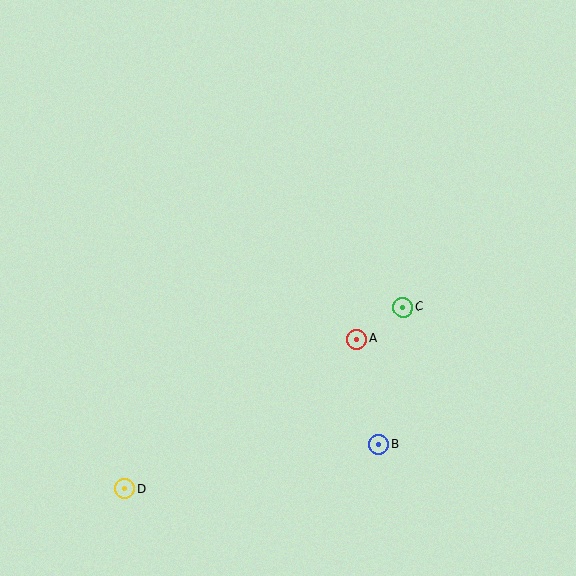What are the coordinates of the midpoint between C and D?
The midpoint between C and D is at (264, 398).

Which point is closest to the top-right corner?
Point C is closest to the top-right corner.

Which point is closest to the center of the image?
Point A at (357, 339) is closest to the center.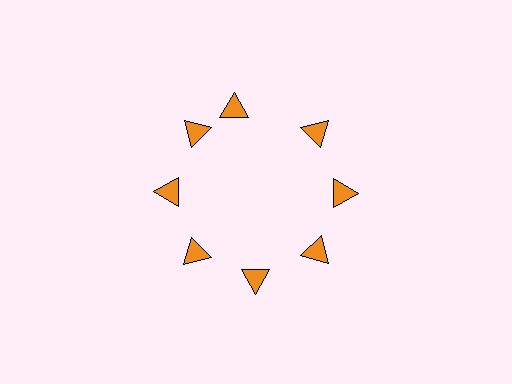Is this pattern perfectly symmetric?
No. The 8 orange triangles are arranged in a ring, but one element near the 12 o'clock position is rotated out of alignment along the ring, breaking the 8-fold rotational symmetry.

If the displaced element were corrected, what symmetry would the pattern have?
It would have 8-fold rotational symmetry — the pattern would map onto itself every 45 degrees.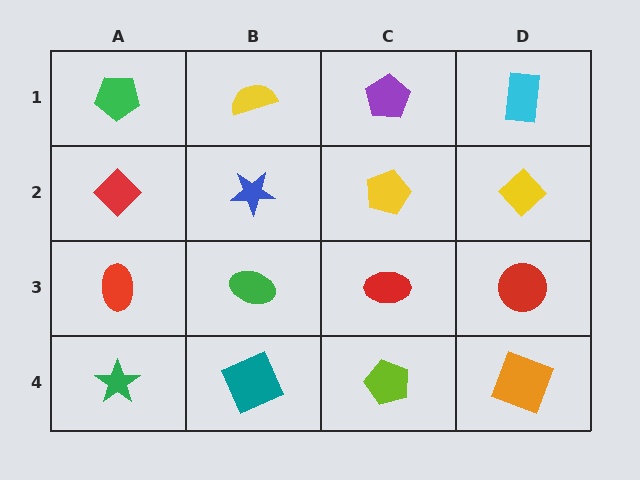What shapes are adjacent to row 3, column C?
A yellow pentagon (row 2, column C), a lime pentagon (row 4, column C), a green ellipse (row 3, column B), a red circle (row 3, column D).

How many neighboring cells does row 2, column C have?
4.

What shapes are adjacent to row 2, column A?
A green pentagon (row 1, column A), a red ellipse (row 3, column A), a blue star (row 2, column B).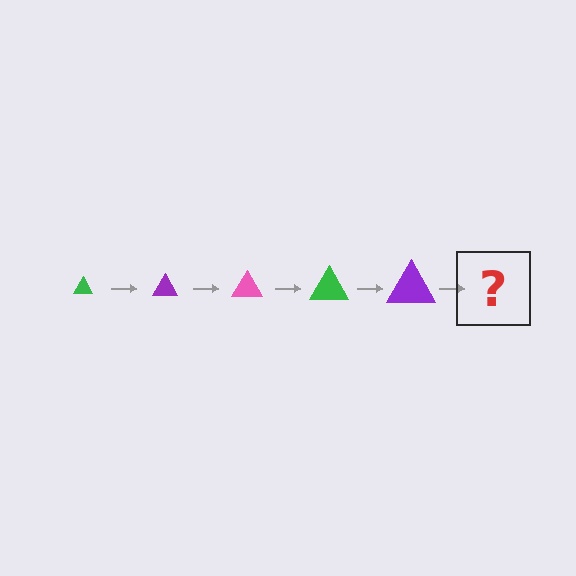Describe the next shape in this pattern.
It should be a pink triangle, larger than the previous one.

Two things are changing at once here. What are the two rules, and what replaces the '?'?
The two rules are that the triangle grows larger each step and the color cycles through green, purple, and pink. The '?' should be a pink triangle, larger than the previous one.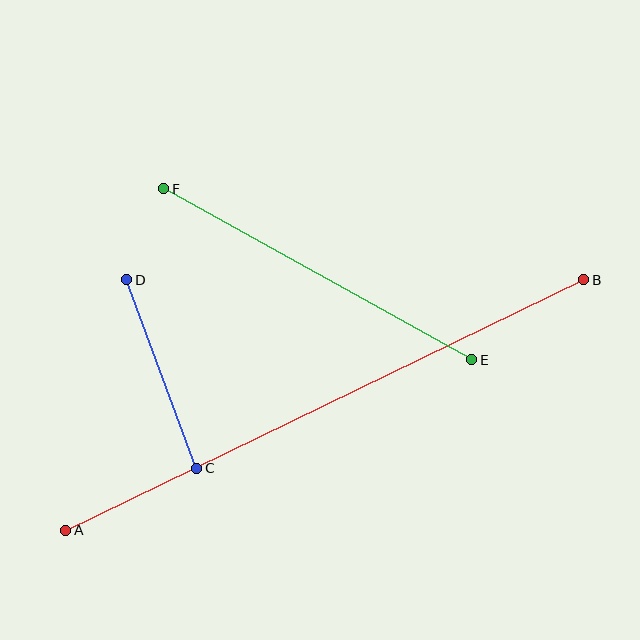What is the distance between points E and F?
The distance is approximately 352 pixels.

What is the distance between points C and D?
The distance is approximately 201 pixels.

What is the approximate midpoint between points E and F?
The midpoint is at approximately (318, 274) pixels.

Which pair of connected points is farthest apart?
Points A and B are farthest apart.